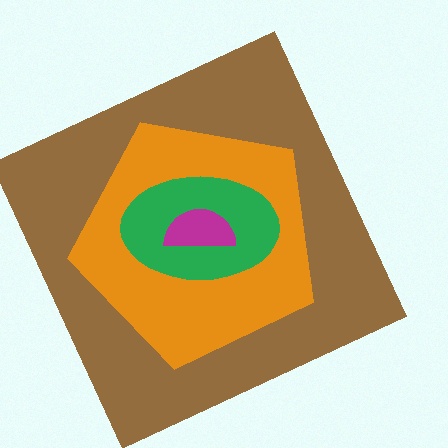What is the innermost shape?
The magenta semicircle.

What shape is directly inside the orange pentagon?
The green ellipse.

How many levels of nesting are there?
4.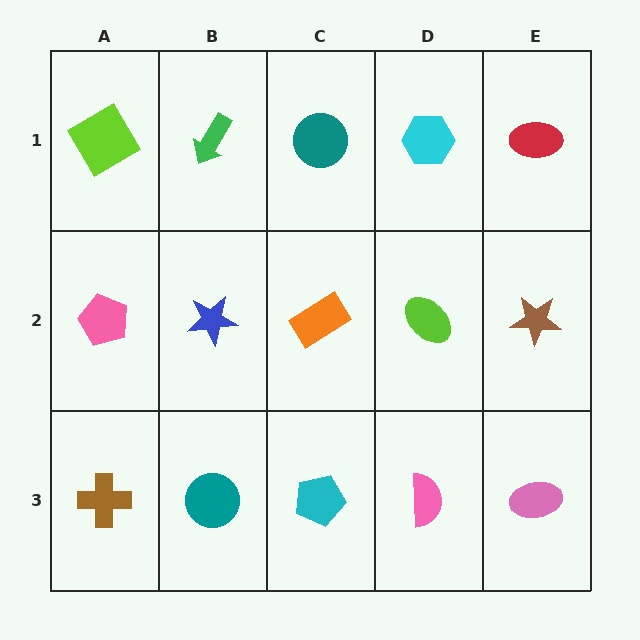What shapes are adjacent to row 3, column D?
A lime ellipse (row 2, column D), a cyan pentagon (row 3, column C), a pink ellipse (row 3, column E).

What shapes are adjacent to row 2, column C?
A teal circle (row 1, column C), a cyan pentagon (row 3, column C), a blue star (row 2, column B), a lime ellipse (row 2, column D).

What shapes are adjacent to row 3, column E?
A brown star (row 2, column E), a pink semicircle (row 3, column D).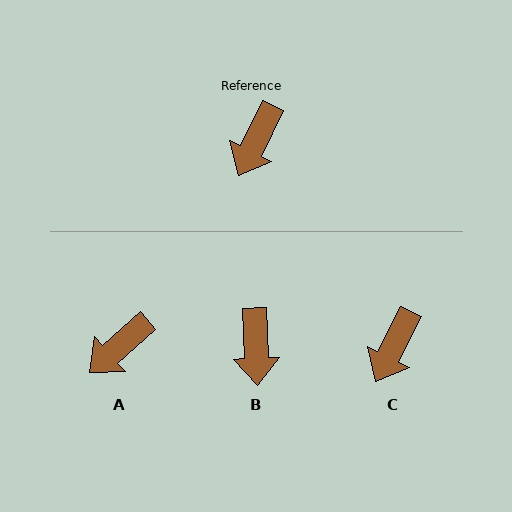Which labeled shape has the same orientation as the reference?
C.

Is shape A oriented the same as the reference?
No, it is off by about 22 degrees.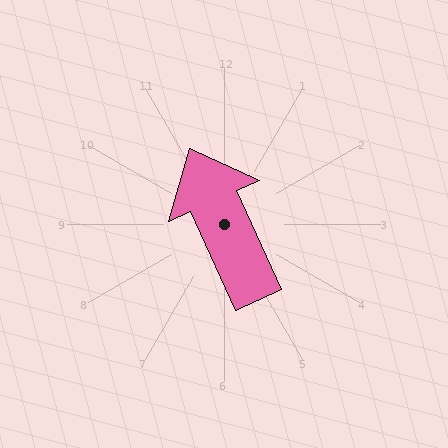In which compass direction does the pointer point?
Northwest.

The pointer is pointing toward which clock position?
Roughly 11 o'clock.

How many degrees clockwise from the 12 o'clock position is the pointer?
Approximately 336 degrees.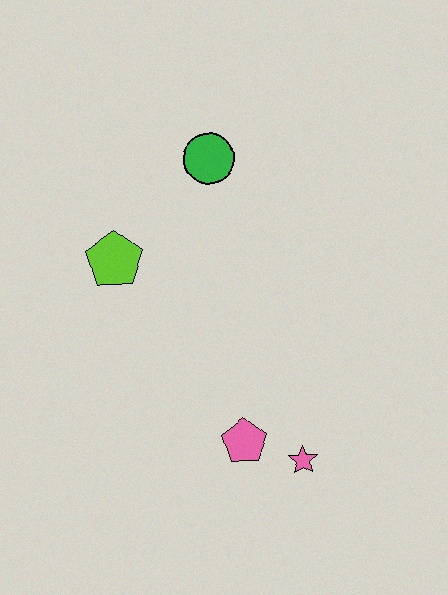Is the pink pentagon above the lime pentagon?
No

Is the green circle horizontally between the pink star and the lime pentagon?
Yes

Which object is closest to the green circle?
The lime pentagon is closest to the green circle.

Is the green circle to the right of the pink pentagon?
No